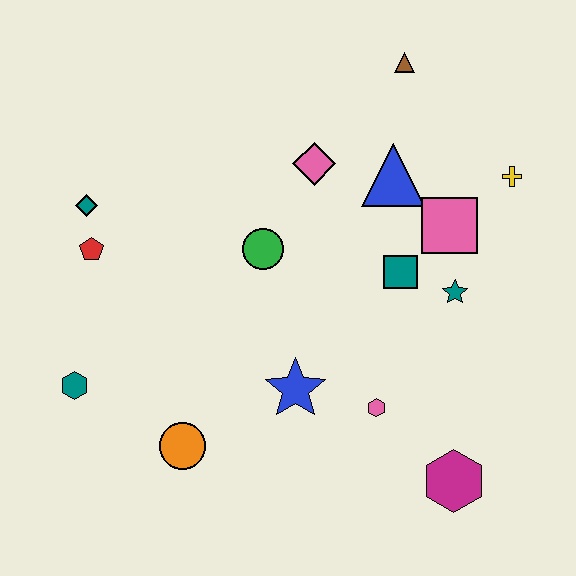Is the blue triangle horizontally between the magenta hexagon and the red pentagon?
Yes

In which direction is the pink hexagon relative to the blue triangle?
The pink hexagon is below the blue triangle.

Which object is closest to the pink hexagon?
The blue star is closest to the pink hexagon.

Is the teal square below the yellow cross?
Yes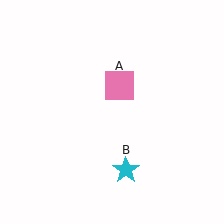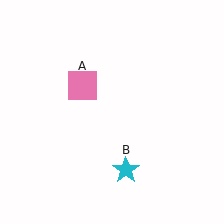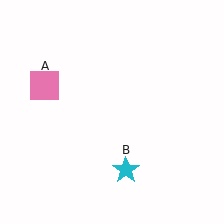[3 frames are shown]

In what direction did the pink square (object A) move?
The pink square (object A) moved left.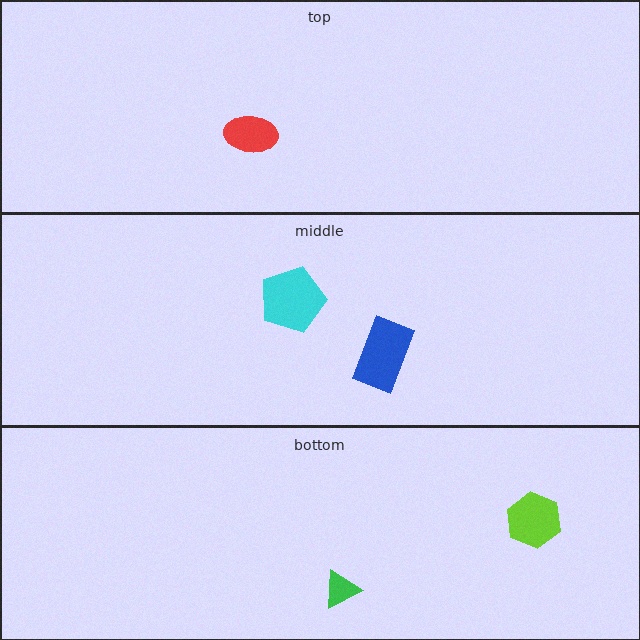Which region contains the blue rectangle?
The middle region.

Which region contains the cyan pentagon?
The middle region.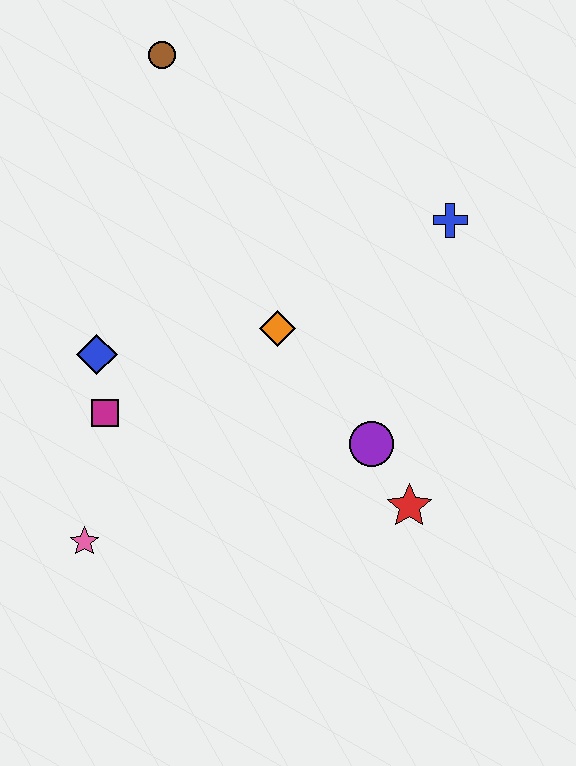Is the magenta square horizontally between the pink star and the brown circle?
Yes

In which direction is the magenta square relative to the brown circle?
The magenta square is below the brown circle.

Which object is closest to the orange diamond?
The purple circle is closest to the orange diamond.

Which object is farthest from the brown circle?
The red star is farthest from the brown circle.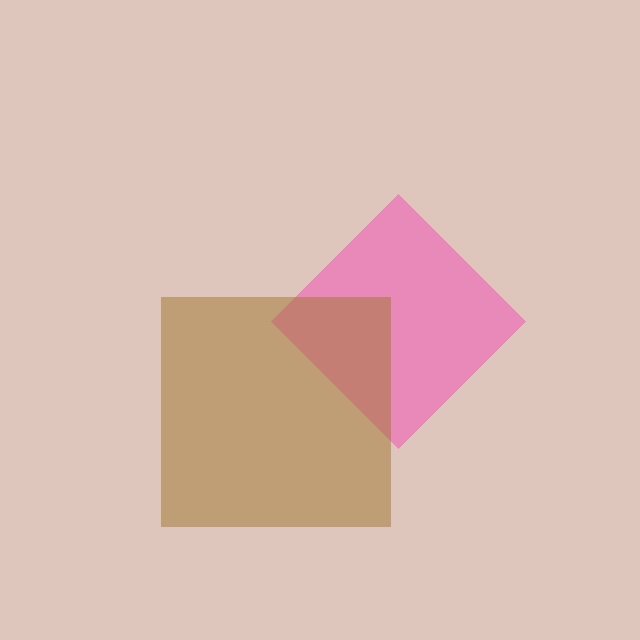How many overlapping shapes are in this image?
There are 2 overlapping shapes in the image.